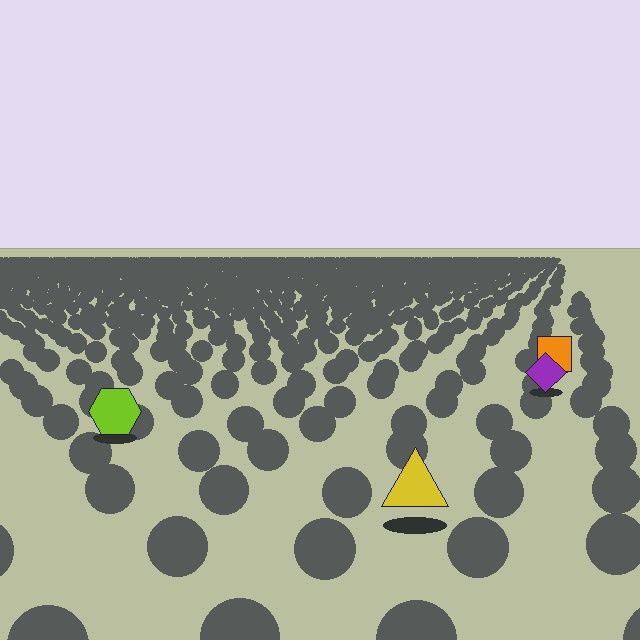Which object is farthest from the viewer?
The orange square is farthest from the viewer. It appears smaller and the ground texture around it is denser.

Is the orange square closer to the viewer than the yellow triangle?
No. The yellow triangle is closer — you can tell from the texture gradient: the ground texture is coarser near it.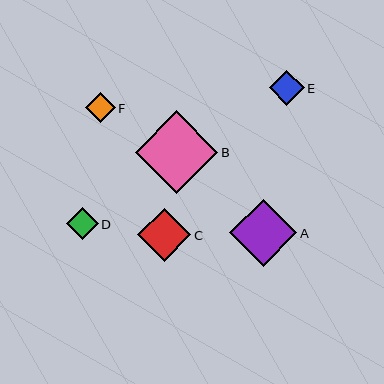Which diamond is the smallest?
Diamond F is the smallest with a size of approximately 30 pixels.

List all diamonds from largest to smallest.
From largest to smallest: B, A, C, E, D, F.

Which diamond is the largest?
Diamond B is the largest with a size of approximately 82 pixels.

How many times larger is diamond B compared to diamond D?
Diamond B is approximately 2.6 times the size of diamond D.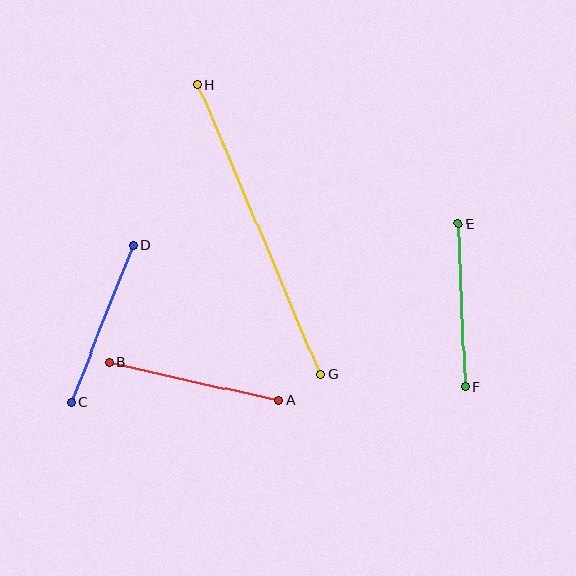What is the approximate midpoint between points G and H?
The midpoint is at approximately (259, 229) pixels.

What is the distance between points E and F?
The distance is approximately 163 pixels.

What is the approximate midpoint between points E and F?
The midpoint is at approximately (462, 305) pixels.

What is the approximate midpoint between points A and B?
The midpoint is at approximately (194, 381) pixels.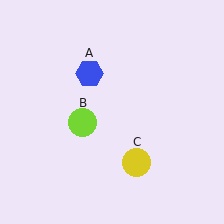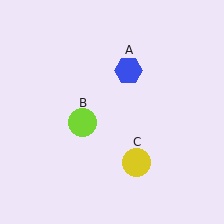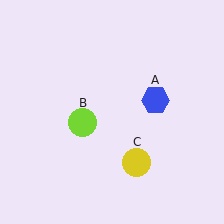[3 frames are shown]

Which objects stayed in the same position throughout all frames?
Lime circle (object B) and yellow circle (object C) remained stationary.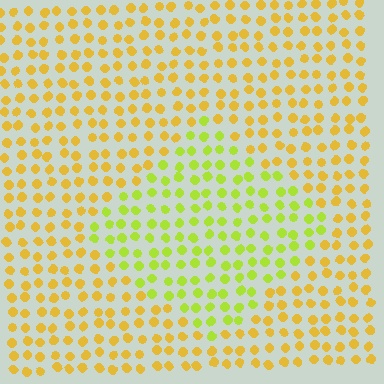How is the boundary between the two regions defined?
The boundary is defined purely by a slight shift in hue (about 35 degrees). Spacing, size, and orientation are identical on both sides.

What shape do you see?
I see a diamond.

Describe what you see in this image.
The image is filled with small yellow elements in a uniform arrangement. A diamond-shaped region is visible where the elements are tinted to a slightly different hue, forming a subtle color boundary.